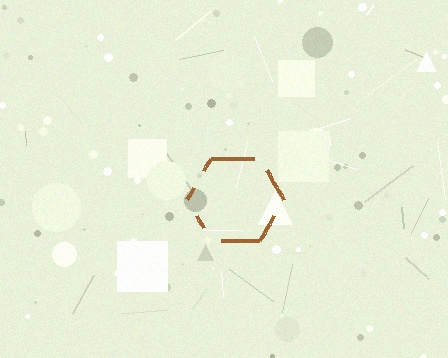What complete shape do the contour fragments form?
The contour fragments form a hexagon.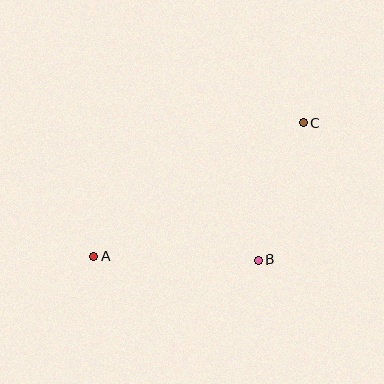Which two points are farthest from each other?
Points A and C are farthest from each other.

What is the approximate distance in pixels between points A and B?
The distance between A and B is approximately 164 pixels.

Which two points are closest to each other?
Points B and C are closest to each other.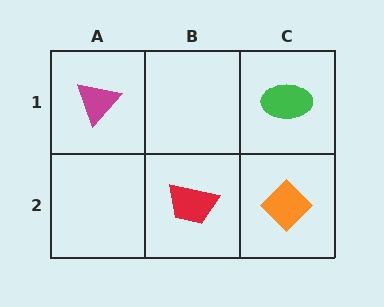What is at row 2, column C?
An orange diamond.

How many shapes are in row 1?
2 shapes.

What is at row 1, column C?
A green ellipse.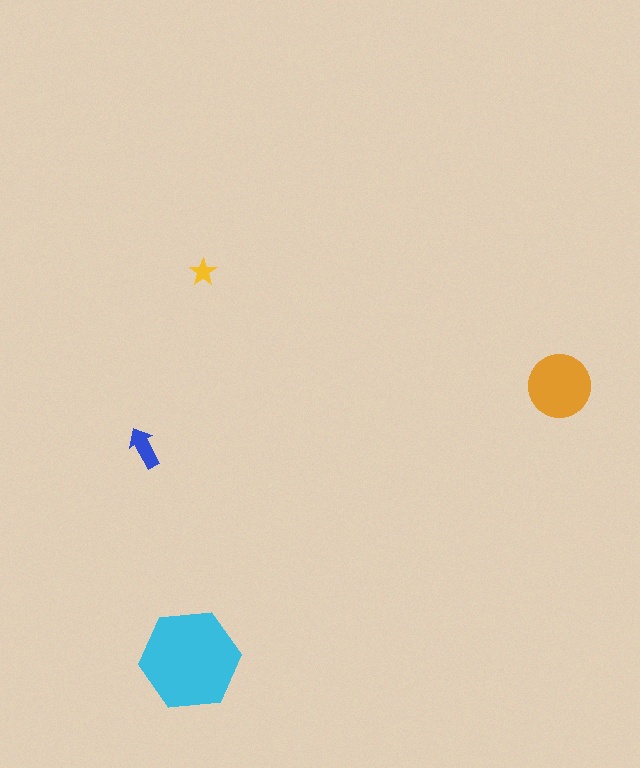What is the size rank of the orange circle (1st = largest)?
2nd.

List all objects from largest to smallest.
The cyan hexagon, the orange circle, the blue arrow, the yellow star.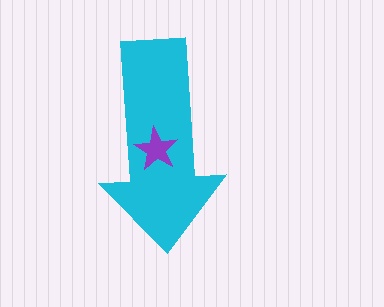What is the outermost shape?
The cyan arrow.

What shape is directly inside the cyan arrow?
The purple star.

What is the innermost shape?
The purple star.